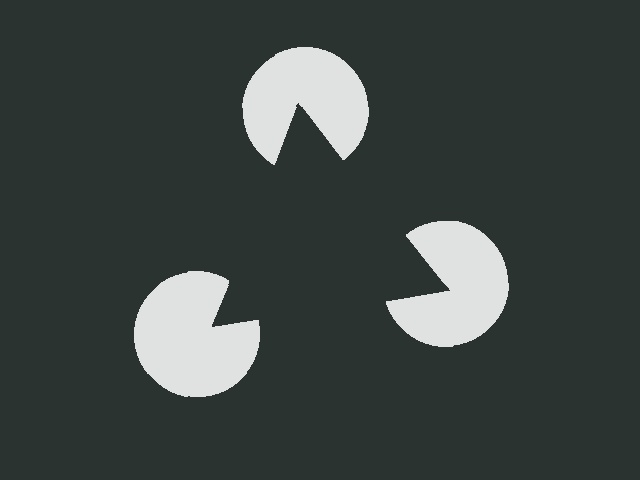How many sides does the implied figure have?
3 sides.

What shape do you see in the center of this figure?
An illusory triangle — its edges are inferred from the aligned wedge cuts in the pac-man discs, not physically drawn.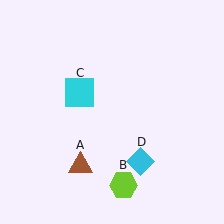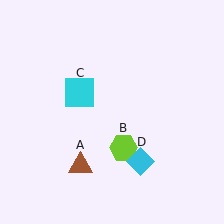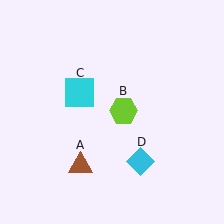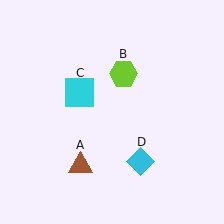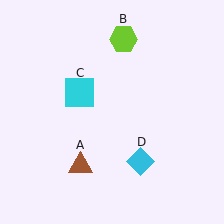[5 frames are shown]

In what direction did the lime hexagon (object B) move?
The lime hexagon (object B) moved up.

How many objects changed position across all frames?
1 object changed position: lime hexagon (object B).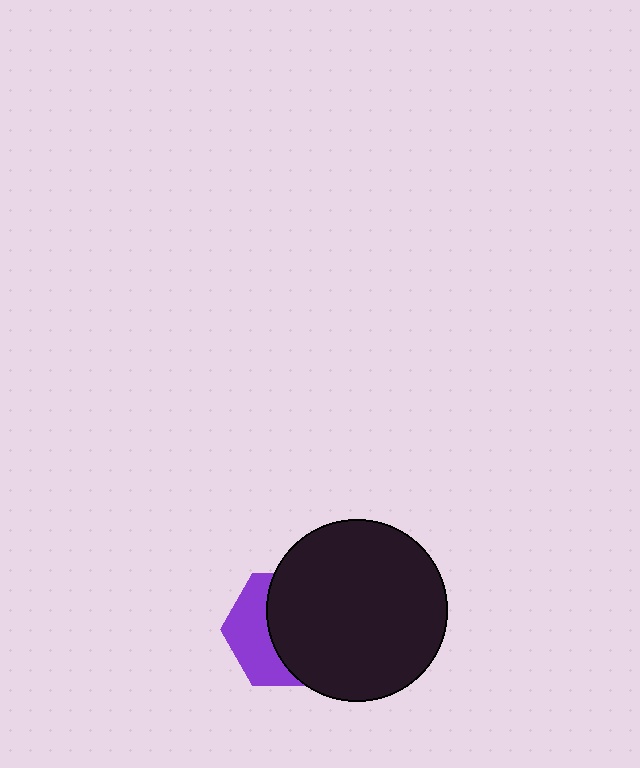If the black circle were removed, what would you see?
You would see the complete purple hexagon.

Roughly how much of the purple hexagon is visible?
A small part of it is visible (roughly 40%).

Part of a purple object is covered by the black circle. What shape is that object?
It is a hexagon.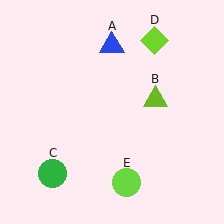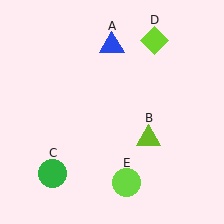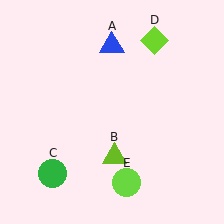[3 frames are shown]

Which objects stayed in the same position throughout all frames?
Blue triangle (object A) and green circle (object C) and lime diamond (object D) and lime circle (object E) remained stationary.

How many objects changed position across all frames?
1 object changed position: lime triangle (object B).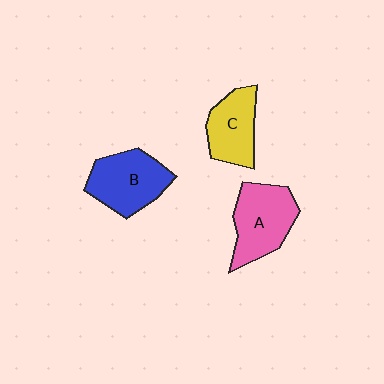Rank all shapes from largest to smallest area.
From largest to smallest: A (pink), B (blue), C (yellow).